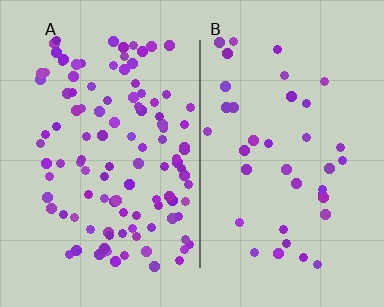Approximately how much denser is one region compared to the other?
Approximately 2.9× — region A over region B.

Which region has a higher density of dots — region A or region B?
A (the left).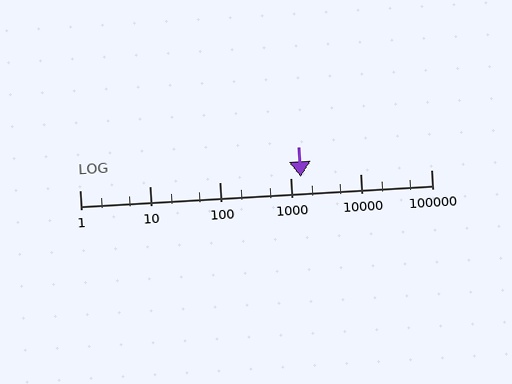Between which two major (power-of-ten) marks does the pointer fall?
The pointer is between 1000 and 10000.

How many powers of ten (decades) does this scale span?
The scale spans 5 decades, from 1 to 100000.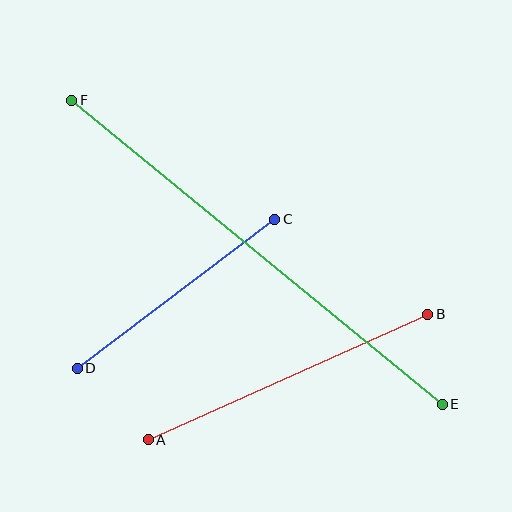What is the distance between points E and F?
The distance is approximately 479 pixels.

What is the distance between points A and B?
The distance is approximately 306 pixels.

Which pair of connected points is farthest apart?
Points E and F are farthest apart.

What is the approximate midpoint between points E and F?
The midpoint is at approximately (257, 252) pixels.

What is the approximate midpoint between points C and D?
The midpoint is at approximately (176, 294) pixels.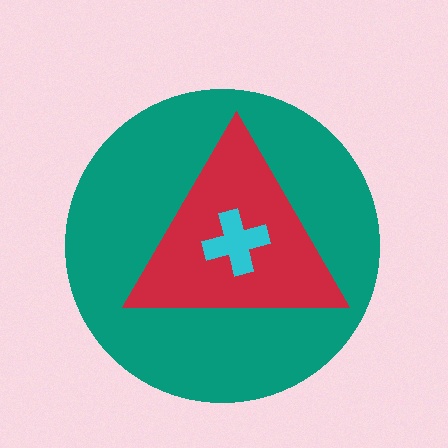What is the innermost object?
The cyan cross.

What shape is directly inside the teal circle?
The red triangle.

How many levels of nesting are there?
3.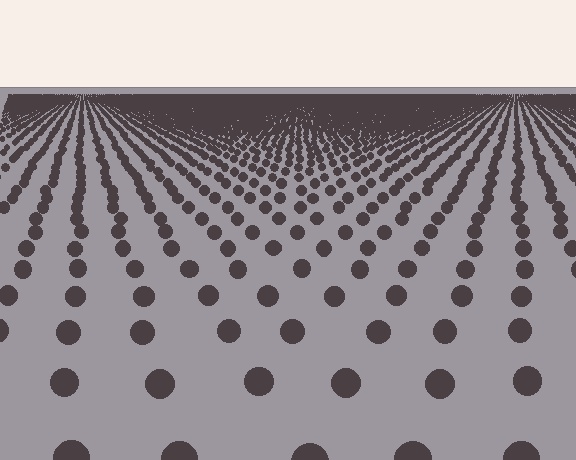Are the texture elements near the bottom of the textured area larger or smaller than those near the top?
Larger. Near the bottom, elements are closer to the viewer and appear at a bigger on-screen size.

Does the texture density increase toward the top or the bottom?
Density increases toward the top.